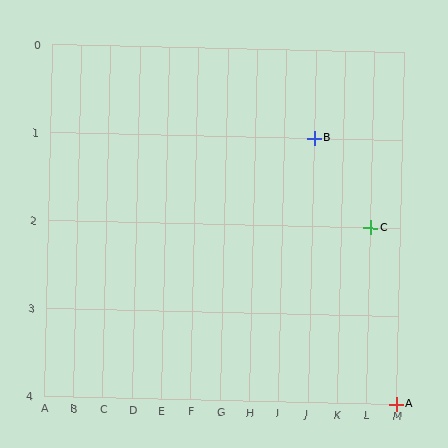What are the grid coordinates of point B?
Point B is at grid coordinates (J, 1).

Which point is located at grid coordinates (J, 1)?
Point B is at (J, 1).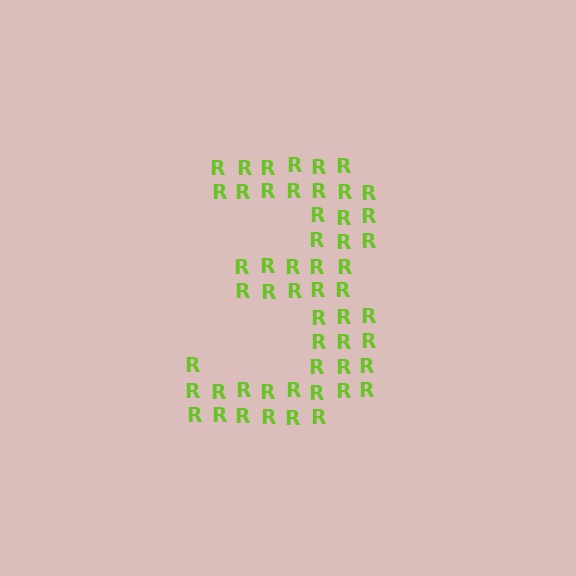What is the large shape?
The large shape is the digit 3.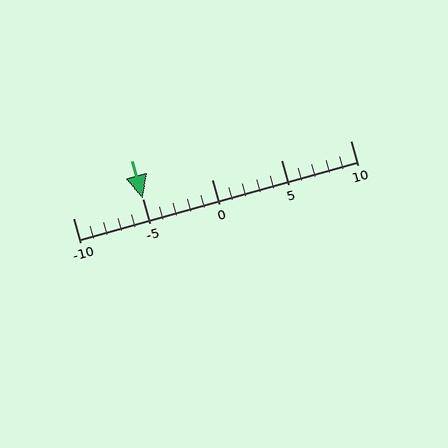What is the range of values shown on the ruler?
The ruler shows values from -10 to 10.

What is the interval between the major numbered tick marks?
The major tick marks are spaced 5 units apart.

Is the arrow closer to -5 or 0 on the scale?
The arrow is closer to -5.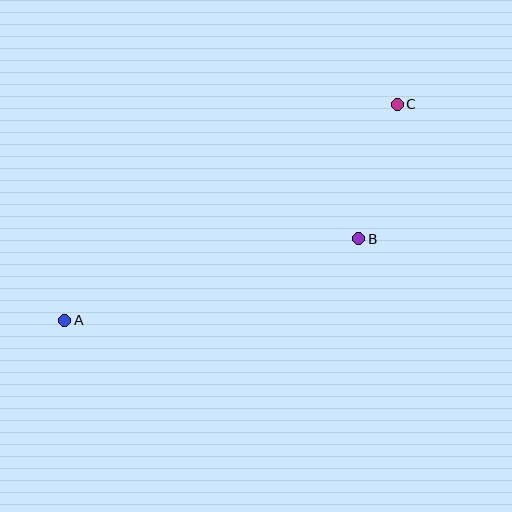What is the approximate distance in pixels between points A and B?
The distance between A and B is approximately 305 pixels.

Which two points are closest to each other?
Points B and C are closest to each other.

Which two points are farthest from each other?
Points A and C are farthest from each other.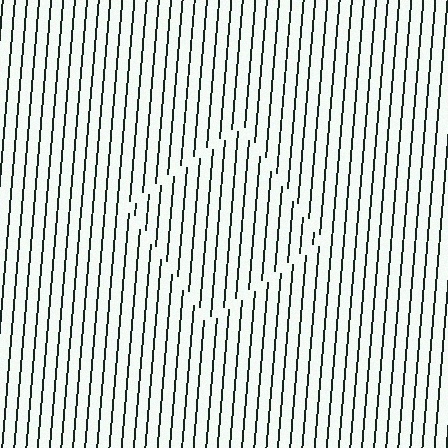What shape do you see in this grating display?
An illusory square. The interior of the shape contains the same grating, shifted by half a period — the contour is defined by the phase discontinuity where line-ends from the inner and outer gratings abut.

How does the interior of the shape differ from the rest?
The interior of the shape contains the same grating, shifted by half a period — the contour is defined by the phase discontinuity where line-ends from the inner and outer gratings abut.